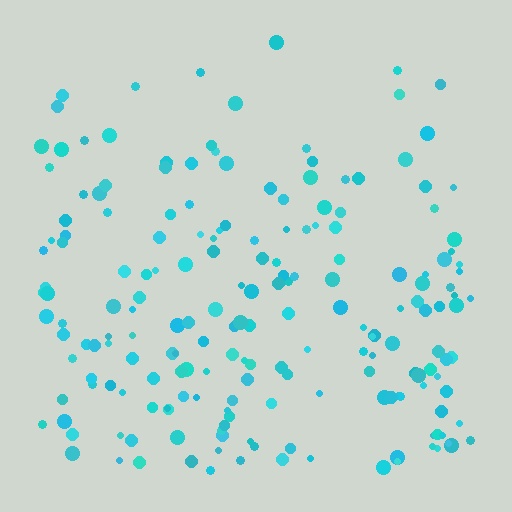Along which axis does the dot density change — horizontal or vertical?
Vertical.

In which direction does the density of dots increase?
From top to bottom, with the bottom side densest.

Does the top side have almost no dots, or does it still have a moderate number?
Still a moderate number, just noticeably fewer than the bottom.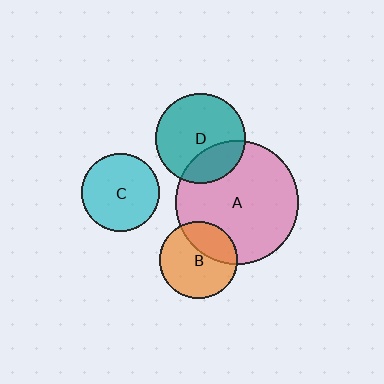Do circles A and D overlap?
Yes.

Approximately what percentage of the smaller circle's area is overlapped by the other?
Approximately 25%.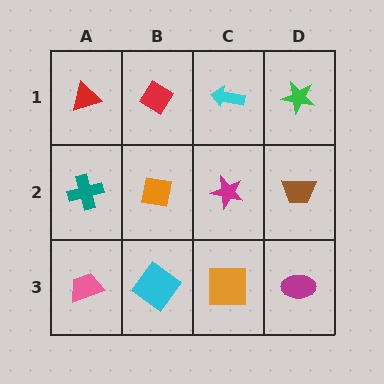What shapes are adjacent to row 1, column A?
A teal cross (row 2, column A), a red diamond (row 1, column B).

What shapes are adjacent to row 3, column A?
A teal cross (row 2, column A), a cyan diamond (row 3, column B).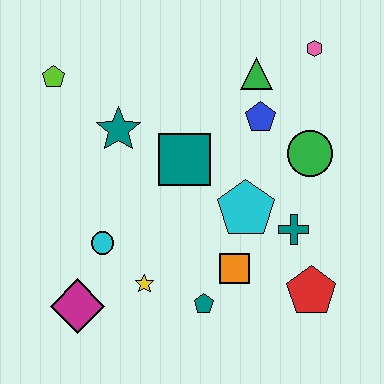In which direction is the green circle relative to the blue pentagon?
The green circle is to the right of the blue pentagon.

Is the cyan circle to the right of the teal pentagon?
No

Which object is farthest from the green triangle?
The magenta diamond is farthest from the green triangle.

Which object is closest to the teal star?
The teal square is closest to the teal star.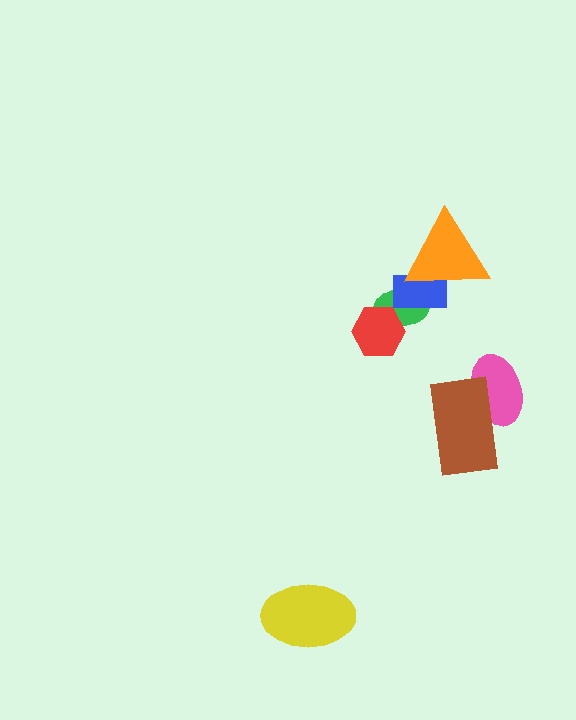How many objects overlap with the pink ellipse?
1 object overlaps with the pink ellipse.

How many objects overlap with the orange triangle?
2 objects overlap with the orange triangle.